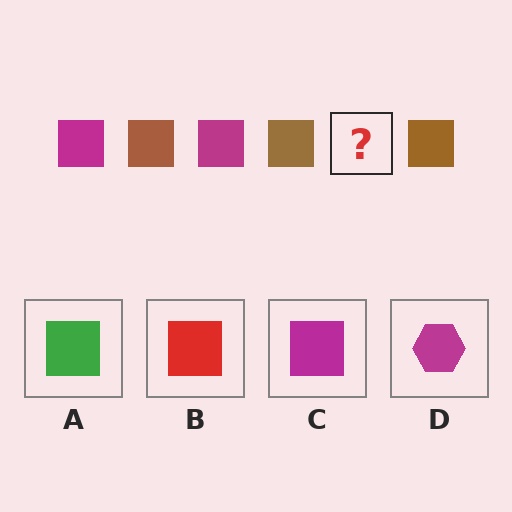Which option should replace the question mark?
Option C.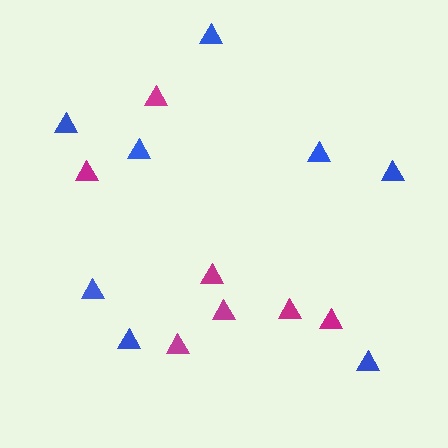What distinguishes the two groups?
There are 2 groups: one group of magenta triangles (7) and one group of blue triangles (8).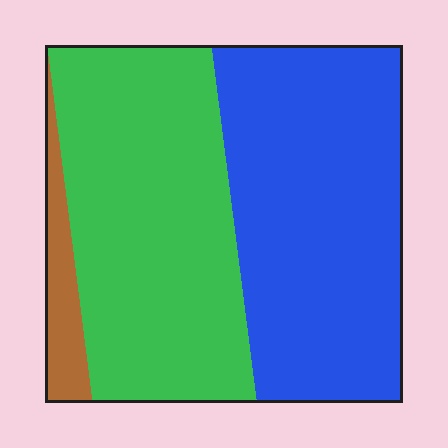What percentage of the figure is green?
Green covers about 45% of the figure.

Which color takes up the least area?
Brown, at roughly 5%.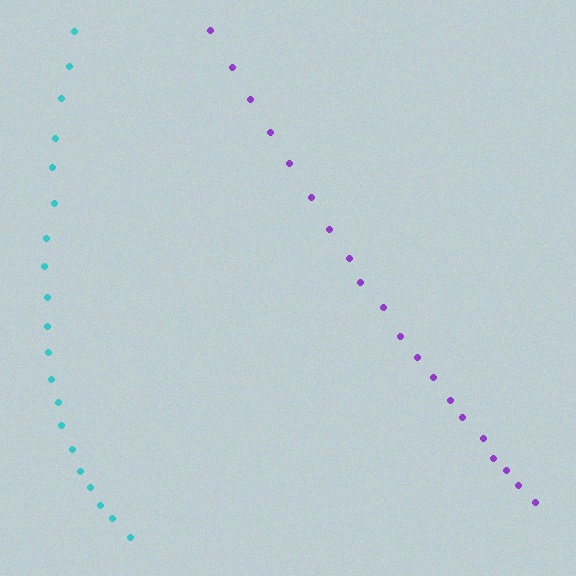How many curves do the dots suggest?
There are 2 distinct paths.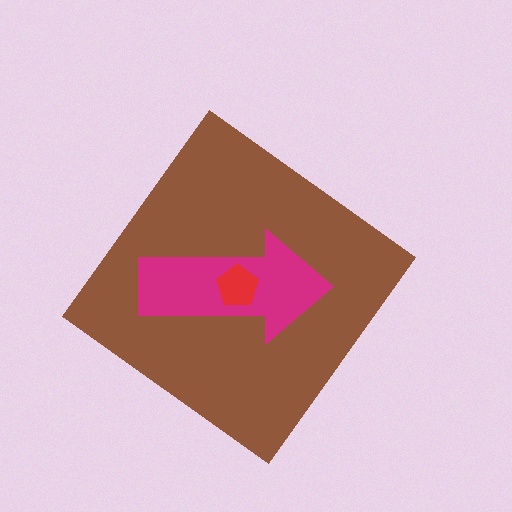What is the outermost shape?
The brown diamond.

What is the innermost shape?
The red pentagon.